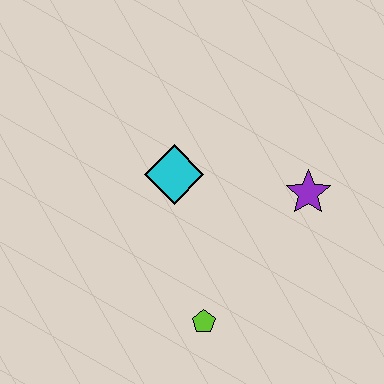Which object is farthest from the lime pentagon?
The purple star is farthest from the lime pentagon.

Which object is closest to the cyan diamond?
The purple star is closest to the cyan diamond.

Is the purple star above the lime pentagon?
Yes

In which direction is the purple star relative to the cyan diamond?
The purple star is to the right of the cyan diamond.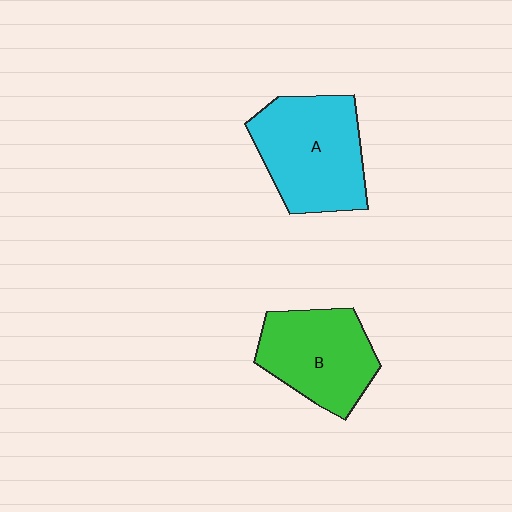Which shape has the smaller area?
Shape B (green).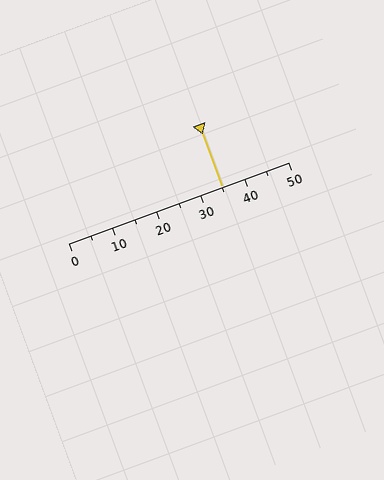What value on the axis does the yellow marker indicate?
The marker indicates approximately 35.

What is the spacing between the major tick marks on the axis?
The major ticks are spaced 10 apart.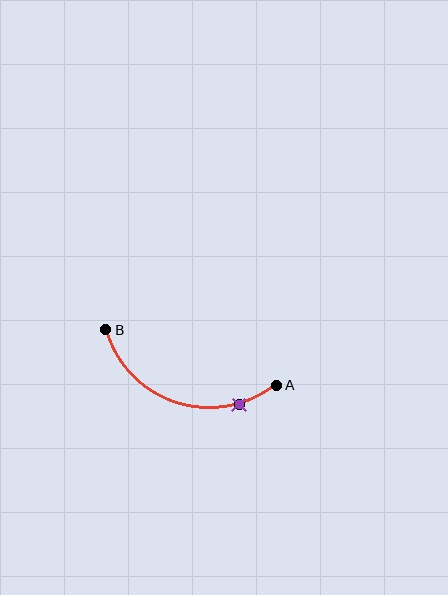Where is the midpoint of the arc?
The arc midpoint is the point on the curve farthest from the straight line joining A and B. It sits below that line.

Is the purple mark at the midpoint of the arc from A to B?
No. The purple mark lies on the arc but is closer to endpoint A. The arc midpoint would be at the point on the curve equidistant along the arc from both A and B.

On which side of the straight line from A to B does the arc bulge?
The arc bulges below the straight line connecting A and B.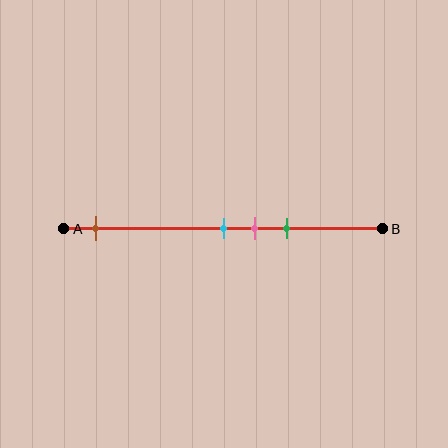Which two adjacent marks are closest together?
The cyan and pink marks are the closest adjacent pair.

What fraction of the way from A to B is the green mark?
The green mark is approximately 70% (0.7) of the way from A to B.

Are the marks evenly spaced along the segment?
No, the marks are not evenly spaced.